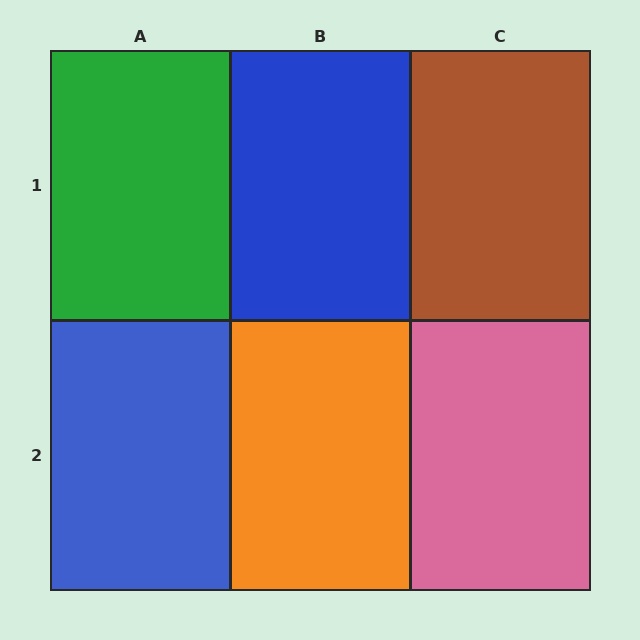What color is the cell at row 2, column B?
Orange.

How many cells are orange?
1 cell is orange.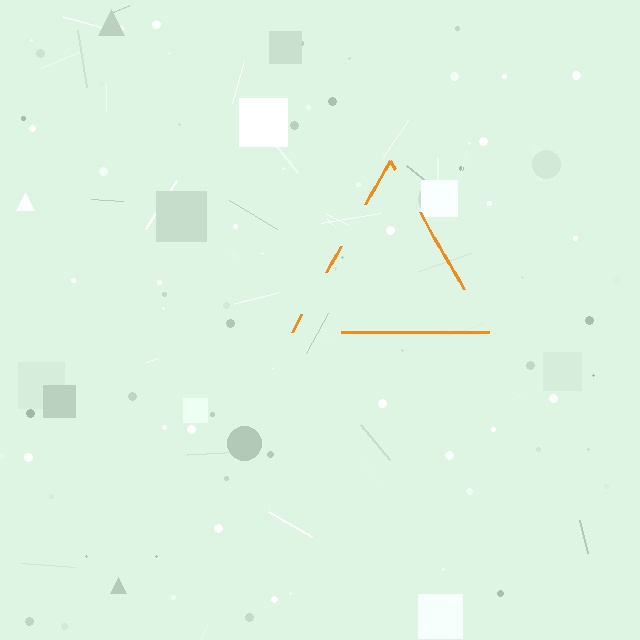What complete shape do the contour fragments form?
The contour fragments form a triangle.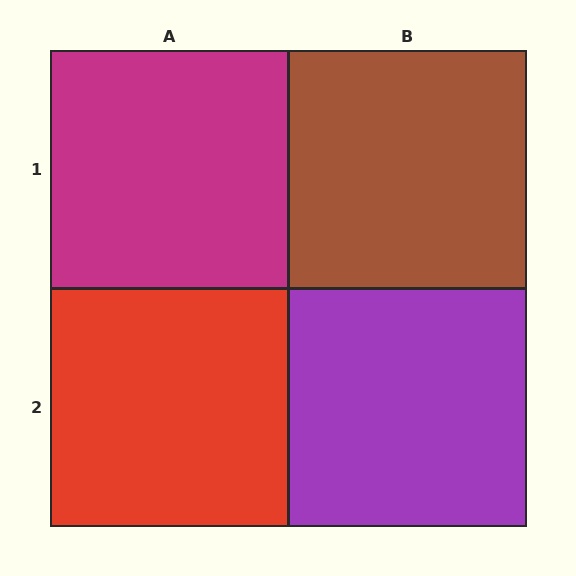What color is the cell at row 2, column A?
Red.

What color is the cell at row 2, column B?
Purple.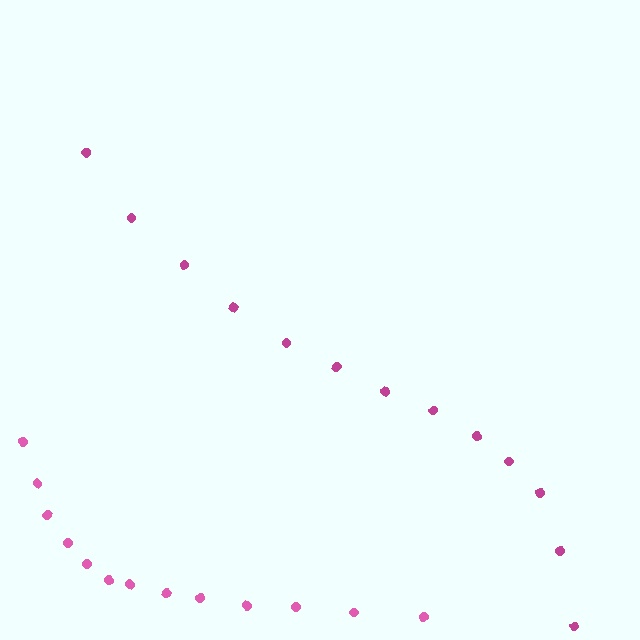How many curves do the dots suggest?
There are 2 distinct paths.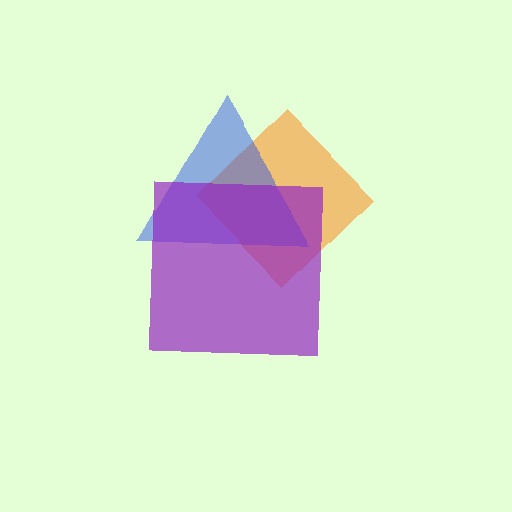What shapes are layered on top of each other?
The layered shapes are: an orange diamond, a blue triangle, a purple square.